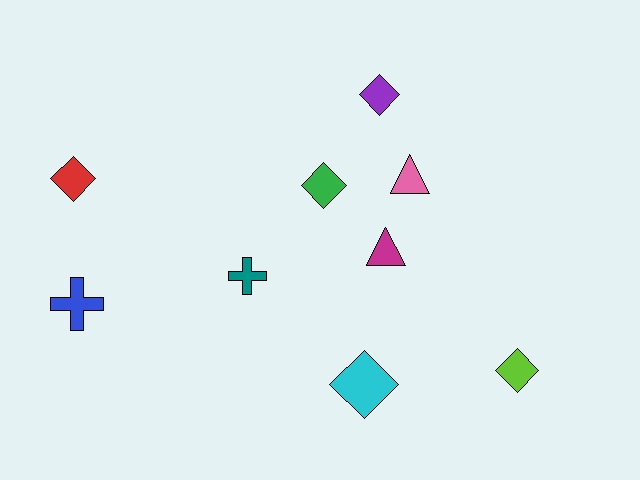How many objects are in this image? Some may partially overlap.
There are 9 objects.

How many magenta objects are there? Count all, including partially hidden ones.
There is 1 magenta object.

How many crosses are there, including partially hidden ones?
There are 2 crosses.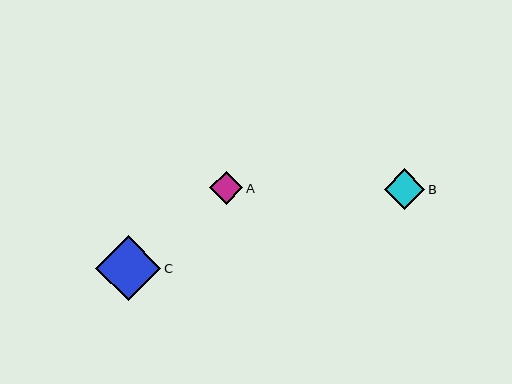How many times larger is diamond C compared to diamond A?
Diamond C is approximately 2.0 times the size of diamond A.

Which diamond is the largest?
Diamond C is the largest with a size of approximately 65 pixels.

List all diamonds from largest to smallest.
From largest to smallest: C, B, A.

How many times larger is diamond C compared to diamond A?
Diamond C is approximately 2.0 times the size of diamond A.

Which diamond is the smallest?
Diamond A is the smallest with a size of approximately 33 pixels.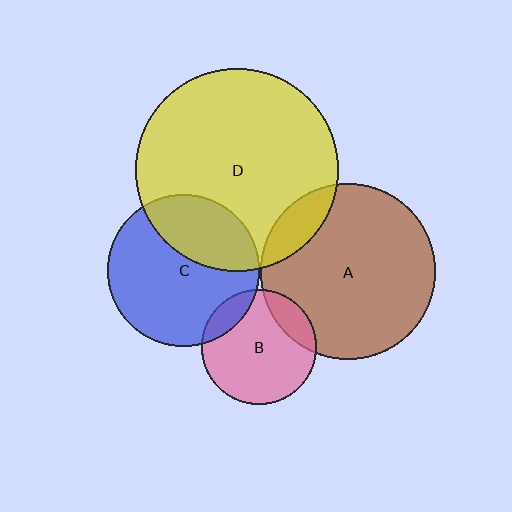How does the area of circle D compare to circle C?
Approximately 1.8 times.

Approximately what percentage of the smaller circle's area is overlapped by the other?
Approximately 15%.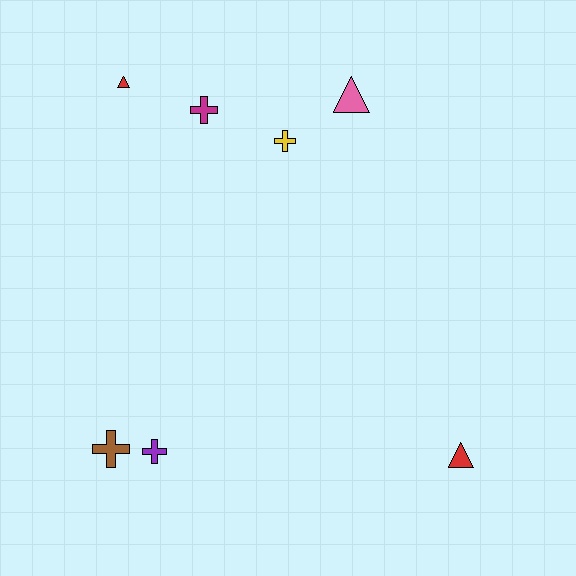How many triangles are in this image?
There are 3 triangles.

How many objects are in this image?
There are 7 objects.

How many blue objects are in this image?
There are no blue objects.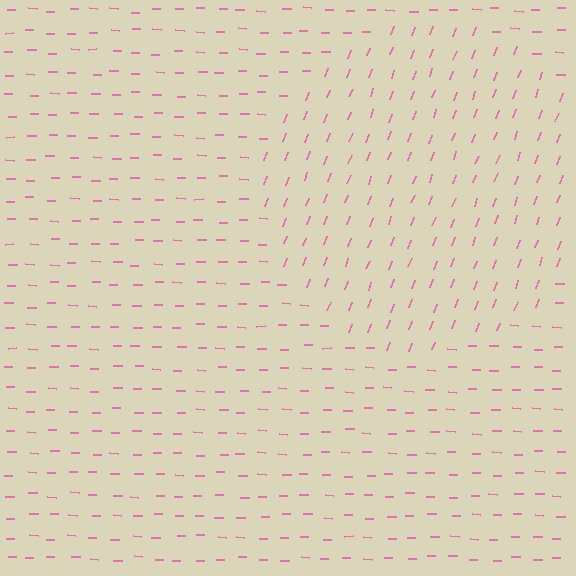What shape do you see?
I see a circle.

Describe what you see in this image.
The image is filled with small pink line segments. A circle region in the image has lines oriented differently from the surrounding lines, creating a visible texture boundary.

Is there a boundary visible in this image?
Yes, there is a texture boundary formed by a change in line orientation.